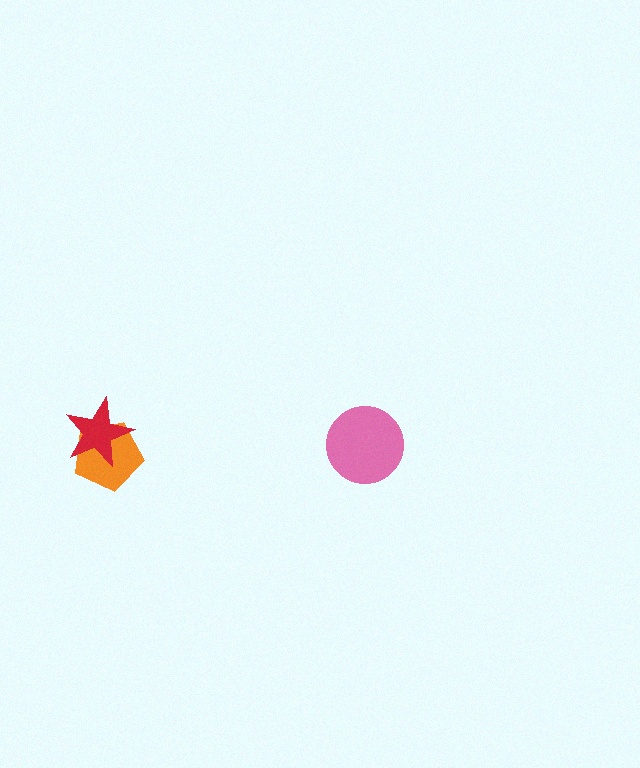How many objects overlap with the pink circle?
0 objects overlap with the pink circle.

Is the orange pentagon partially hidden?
Yes, it is partially covered by another shape.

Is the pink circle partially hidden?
No, no other shape covers it.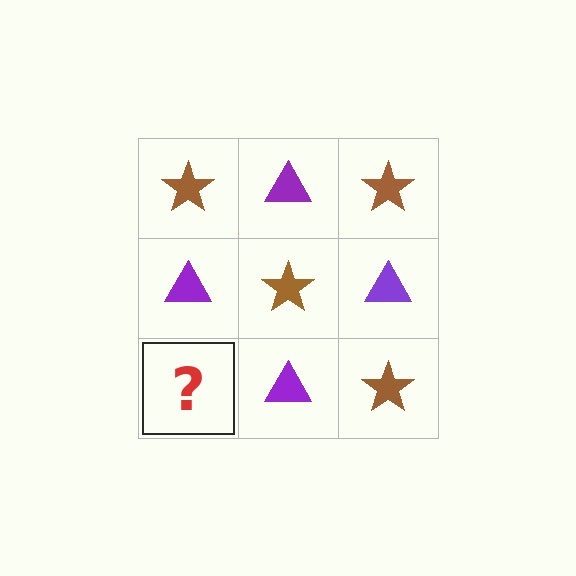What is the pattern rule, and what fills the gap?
The rule is that it alternates brown star and purple triangle in a checkerboard pattern. The gap should be filled with a brown star.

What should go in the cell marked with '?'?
The missing cell should contain a brown star.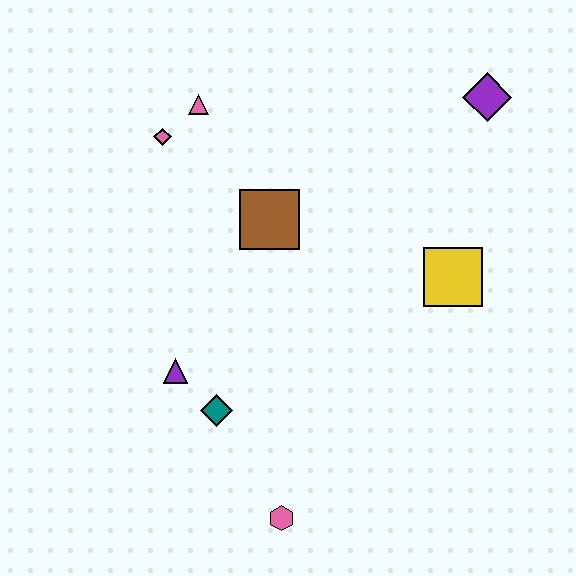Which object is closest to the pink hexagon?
The teal diamond is closest to the pink hexagon.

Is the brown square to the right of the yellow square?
No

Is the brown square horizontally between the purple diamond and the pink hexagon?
No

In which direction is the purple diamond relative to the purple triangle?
The purple diamond is to the right of the purple triangle.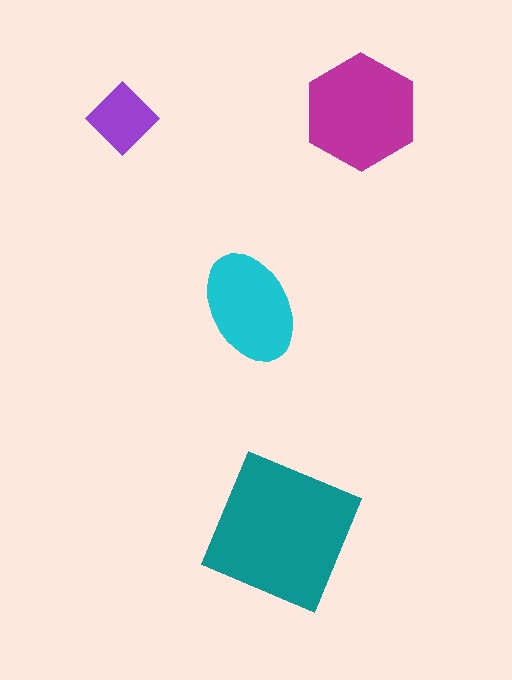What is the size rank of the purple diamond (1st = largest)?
4th.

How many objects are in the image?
There are 4 objects in the image.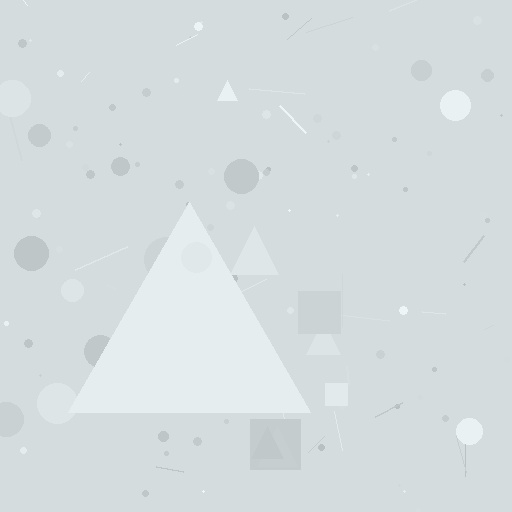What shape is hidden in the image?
A triangle is hidden in the image.